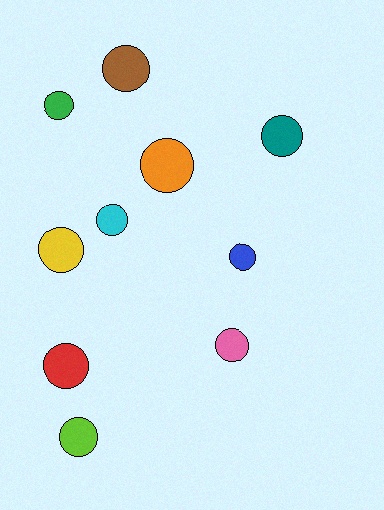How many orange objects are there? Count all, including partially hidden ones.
There is 1 orange object.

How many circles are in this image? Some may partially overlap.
There are 10 circles.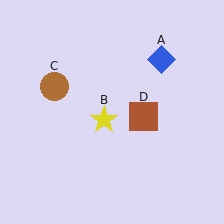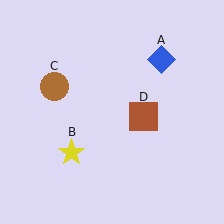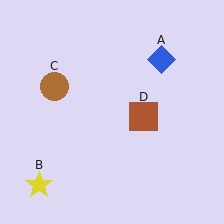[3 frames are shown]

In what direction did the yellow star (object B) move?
The yellow star (object B) moved down and to the left.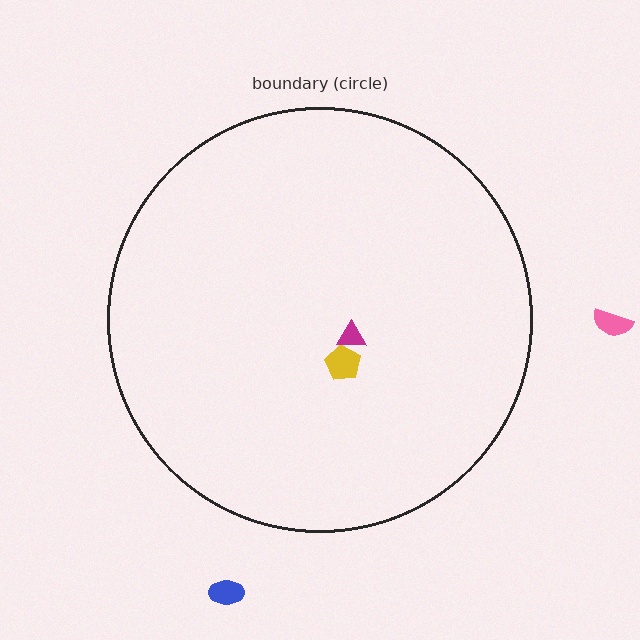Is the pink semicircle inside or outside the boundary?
Outside.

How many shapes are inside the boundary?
2 inside, 2 outside.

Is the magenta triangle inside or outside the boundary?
Inside.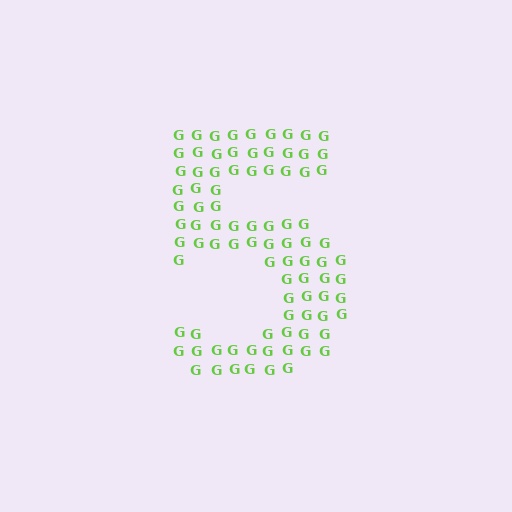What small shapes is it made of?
It is made of small letter G's.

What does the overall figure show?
The overall figure shows the digit 5.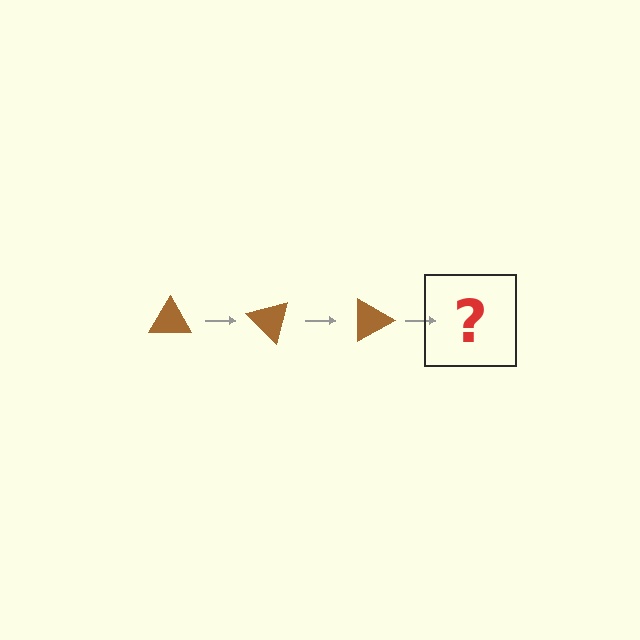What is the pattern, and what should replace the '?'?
The pattern is that the triangle rotates 45 degrees each step. The '?' should be a brown triangle rotated 135 degrees.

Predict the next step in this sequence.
The next step is a brown triangle rotated 135 degrees.